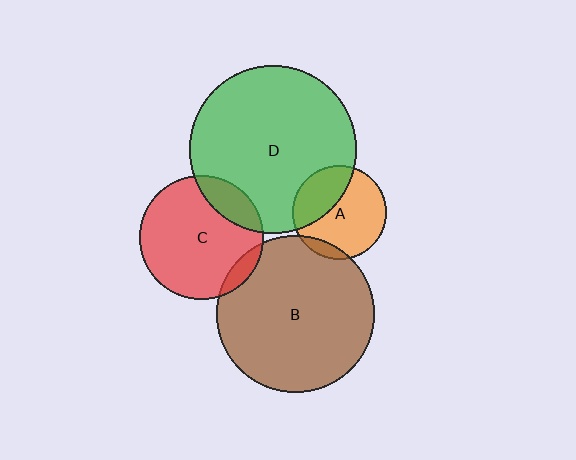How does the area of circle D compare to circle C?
Approximately 1.8 times.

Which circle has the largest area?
Circle D (green).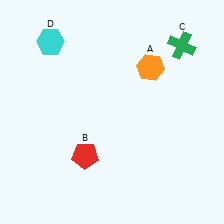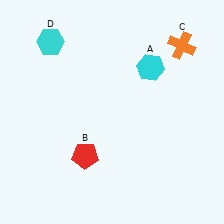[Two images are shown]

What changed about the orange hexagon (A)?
In Image 1, A is orange. In Image 2, it changed to cyan.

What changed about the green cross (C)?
In Image 1, C is green. In Image 2, it changed to orange.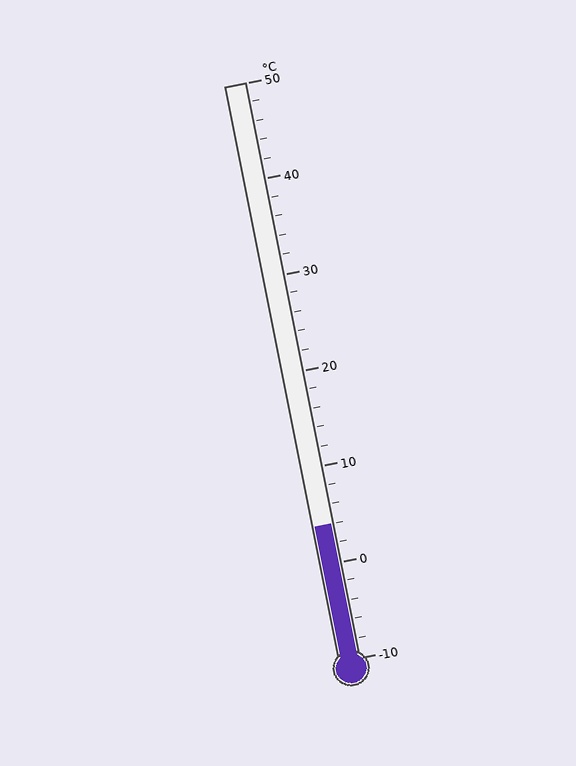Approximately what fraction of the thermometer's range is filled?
The thermometer is filled to approximately 25% of its range.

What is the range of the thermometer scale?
The thermometer scale ranges from -10°C to 50°C.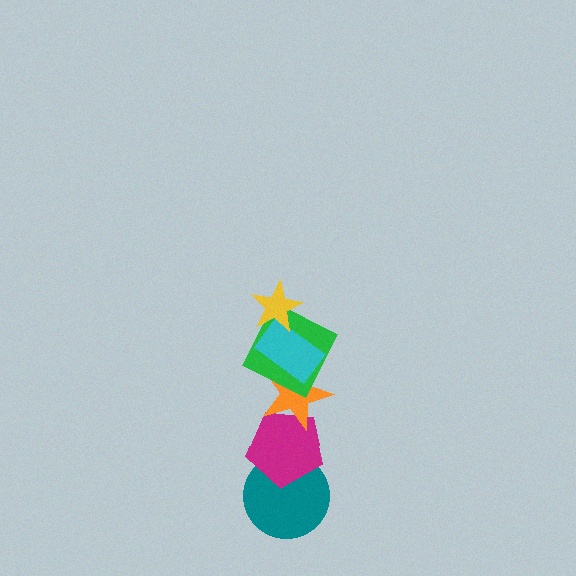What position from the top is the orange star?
The orange star is 4th from the top.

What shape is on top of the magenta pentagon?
The orange star is on top of the magenta pentagon.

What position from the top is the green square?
The green square is 3rd from the top.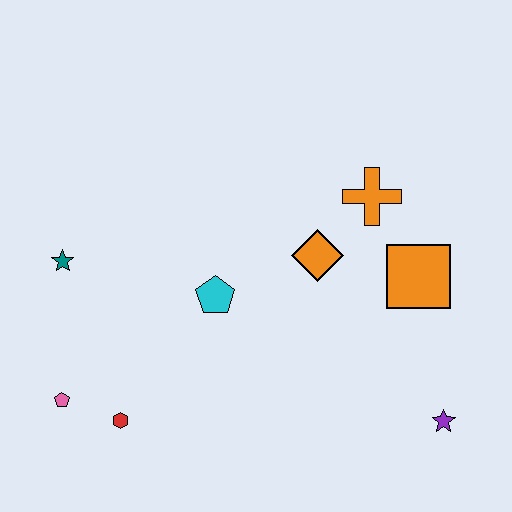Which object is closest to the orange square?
The orange cross is closest to the orange square.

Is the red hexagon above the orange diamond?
No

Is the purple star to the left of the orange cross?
No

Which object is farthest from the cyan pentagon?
The purple star is farthest from the cyan pentagon.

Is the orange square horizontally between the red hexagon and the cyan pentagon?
No